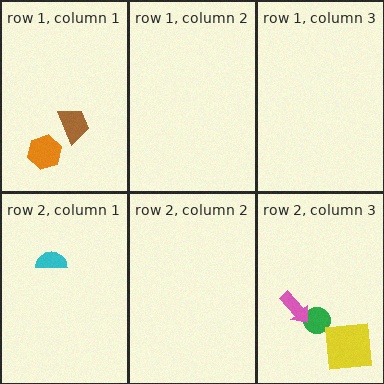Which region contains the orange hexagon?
The row 1, column 1 region.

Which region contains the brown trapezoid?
The row 1, column 1 region.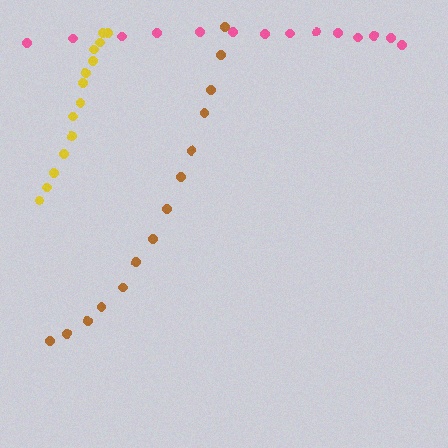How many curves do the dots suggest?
There are 3 distinct paths.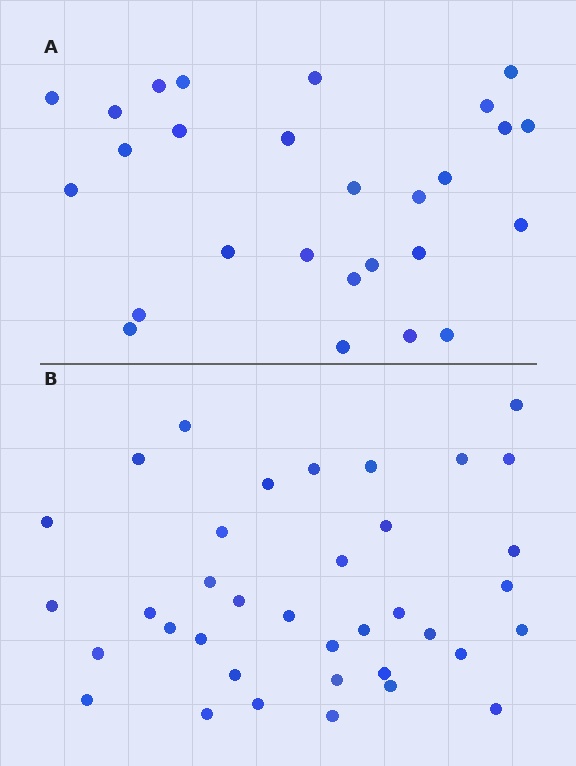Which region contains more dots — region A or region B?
Region B (the bottom region) has more dots.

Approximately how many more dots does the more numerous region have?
Region B has roughly 10 or so more dots than region A.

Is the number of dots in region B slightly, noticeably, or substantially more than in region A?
Region B has noticeably more, but not dramatically so. The ratio is roughly 1.4 to 1.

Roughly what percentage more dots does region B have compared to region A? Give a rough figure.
About 35% more.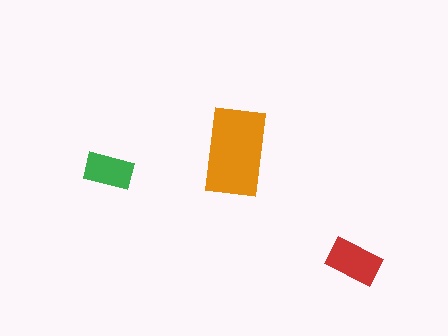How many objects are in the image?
There are 3 objects in the image.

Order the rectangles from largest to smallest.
the orange one, the red one, the green one.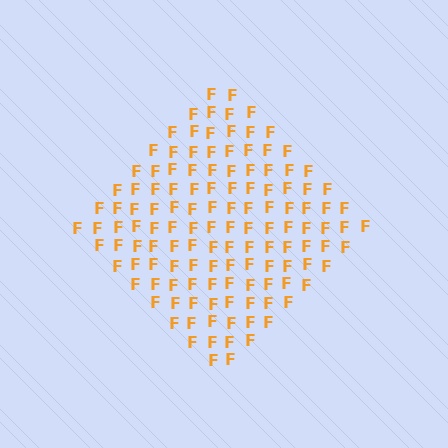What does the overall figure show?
The overall figure shows a diamond.